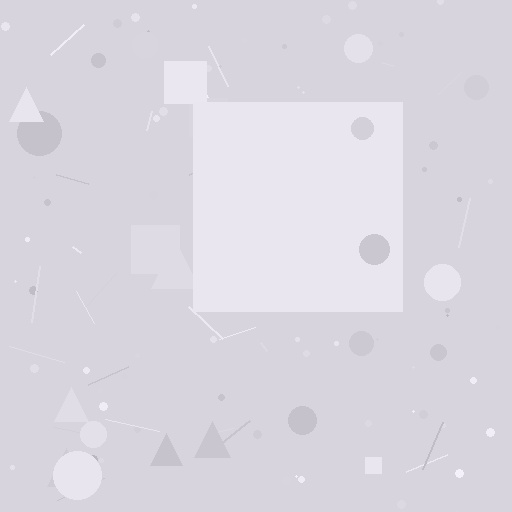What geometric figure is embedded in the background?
A square is embedded in the background.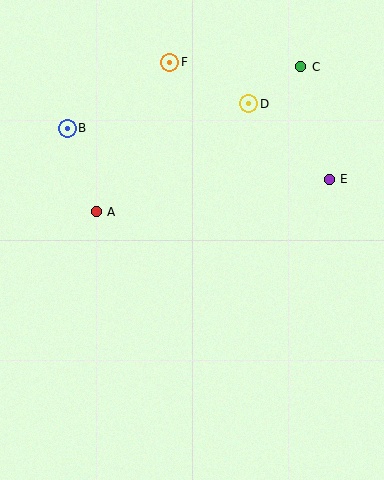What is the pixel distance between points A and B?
The distance between A and B is 88 pixels.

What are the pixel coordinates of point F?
Point F is at (170, 62).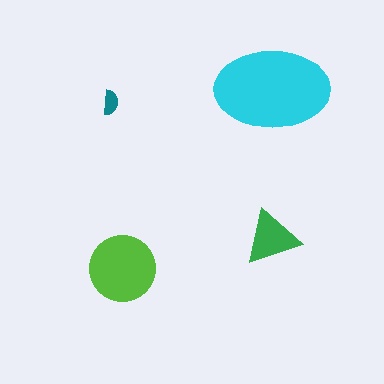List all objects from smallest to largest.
The teal semicircle, the green triangle, the lime circle, the cyan ellipse.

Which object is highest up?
The cyan ellipse is topmost.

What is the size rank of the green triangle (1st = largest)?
3rd.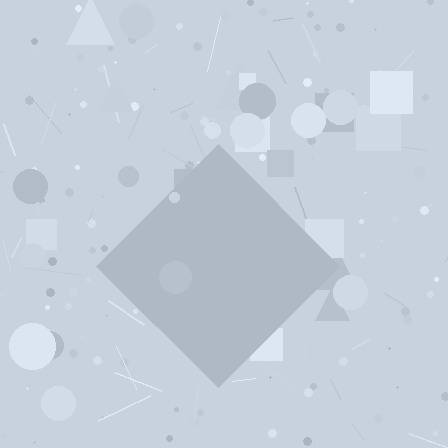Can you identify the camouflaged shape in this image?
The camouflaged shape is a diamond.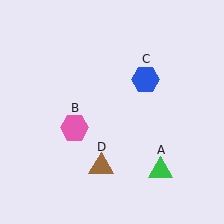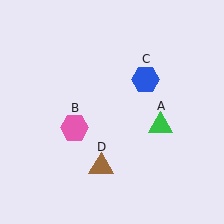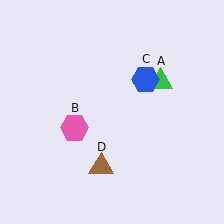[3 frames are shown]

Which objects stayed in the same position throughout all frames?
Pink hexagon (object B) and blue hexagon (object C) and brown triangle (object D) remained stationary.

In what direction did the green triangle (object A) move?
The green triangle (object A) moved up.